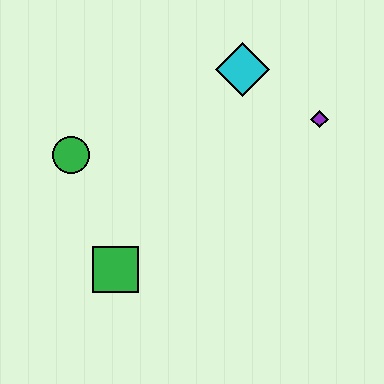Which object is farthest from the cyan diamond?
The green square is farthest from the cyan diamond.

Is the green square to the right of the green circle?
Yes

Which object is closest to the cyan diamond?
The purple diamond is closest to the cyan diamond.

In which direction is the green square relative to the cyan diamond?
The green square is below the cyan diamond.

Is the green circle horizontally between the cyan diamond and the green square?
No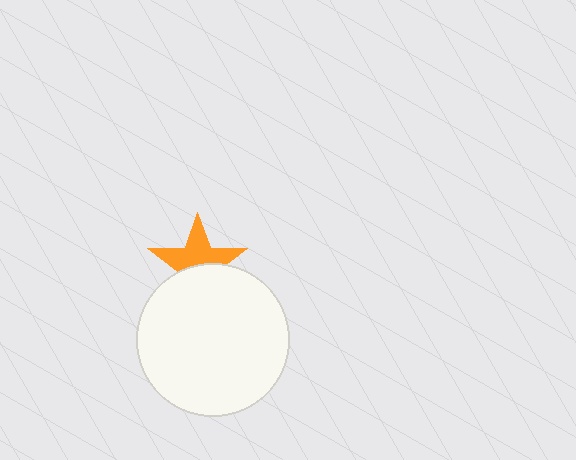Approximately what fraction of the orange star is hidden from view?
Roughly 44% of the orange star is hidden behind the white circle.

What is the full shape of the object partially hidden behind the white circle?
The partially hidden object is an orange star.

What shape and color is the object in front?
The object in front is a white circle.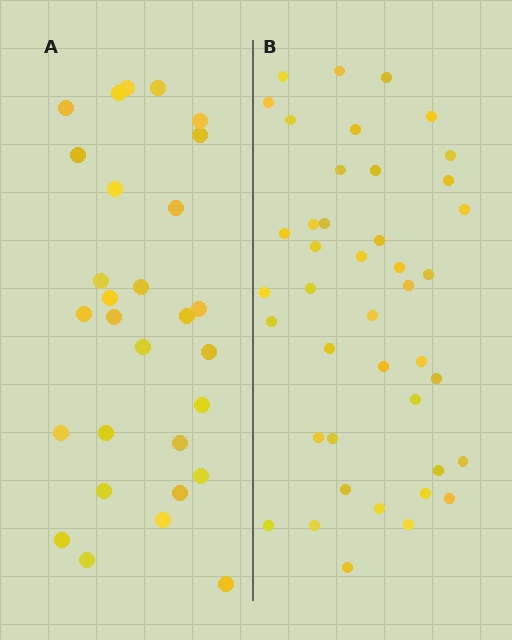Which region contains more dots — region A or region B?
Region B (the right region) has more dots.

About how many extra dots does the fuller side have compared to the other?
Region B has approximately 15 more dots than region A.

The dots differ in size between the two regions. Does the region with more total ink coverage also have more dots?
No. Region A has more total ink coverage because its dots are larger, but region B actually contains more individual dots. Total area can be misleading — the number of items is what matters here.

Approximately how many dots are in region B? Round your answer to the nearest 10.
About 40 dots. (The exact count is 42, which rounds to 40.)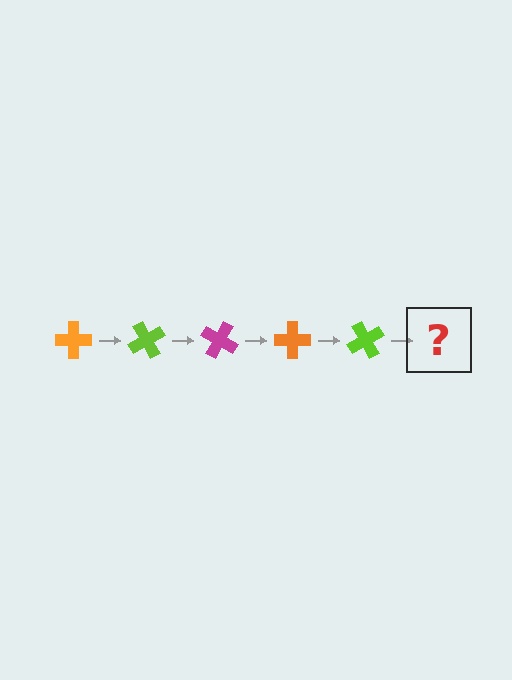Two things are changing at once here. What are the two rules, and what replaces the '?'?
The two rules are that it rotates 60 degrees each step and the color cycles through orange, lime, and magenta. The '?' should be a magenta cross, rotated 300 degrees from the start.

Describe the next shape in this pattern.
It should be a magenta cross, rotated 300 degrees from the start.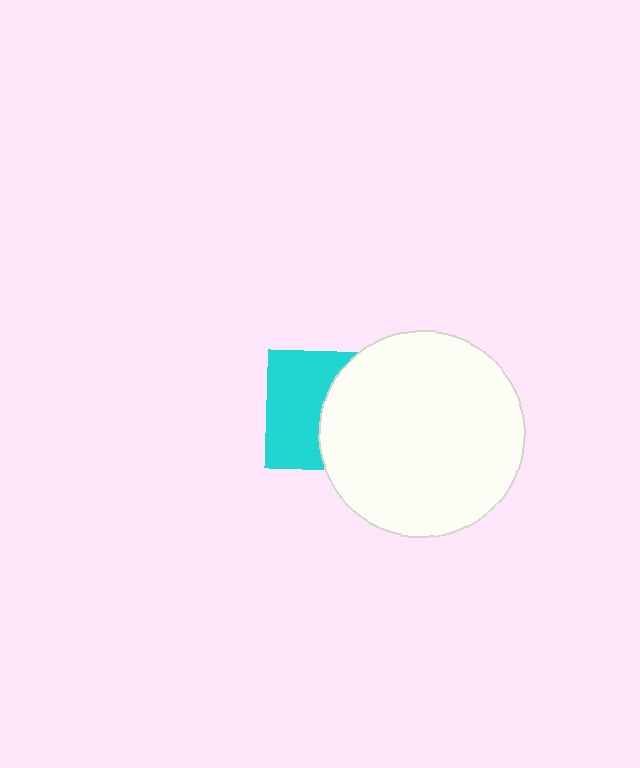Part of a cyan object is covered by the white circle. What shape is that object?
It is a square.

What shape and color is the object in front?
The object in front is a white circle.